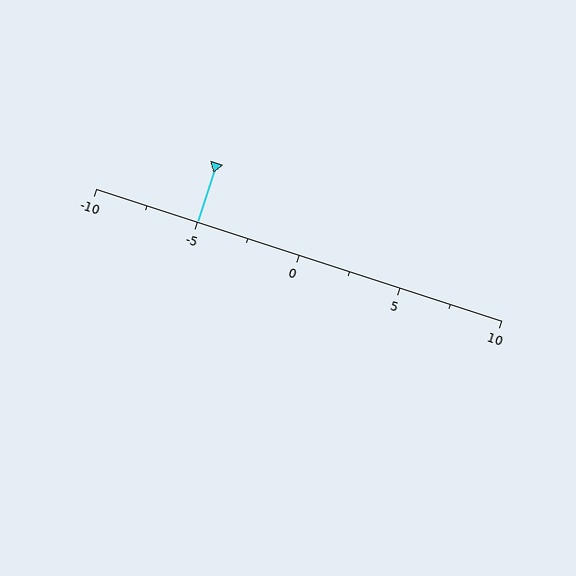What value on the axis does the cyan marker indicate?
The marker indicates approximately -5.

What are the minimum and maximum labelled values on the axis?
The axis runs from -10 to 10.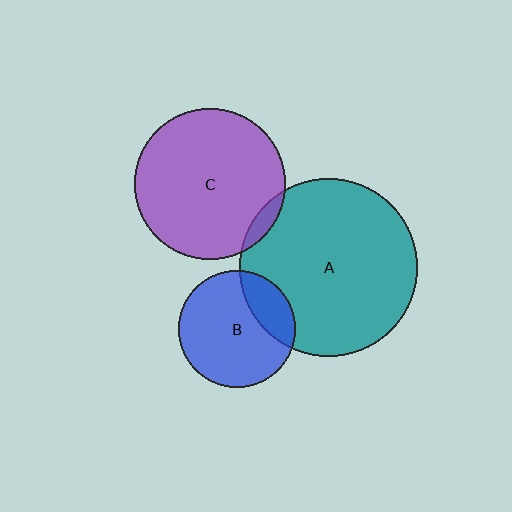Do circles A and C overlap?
Yes.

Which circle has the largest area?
Circle A (teal).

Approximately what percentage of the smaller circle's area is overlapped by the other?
Approximately 5%.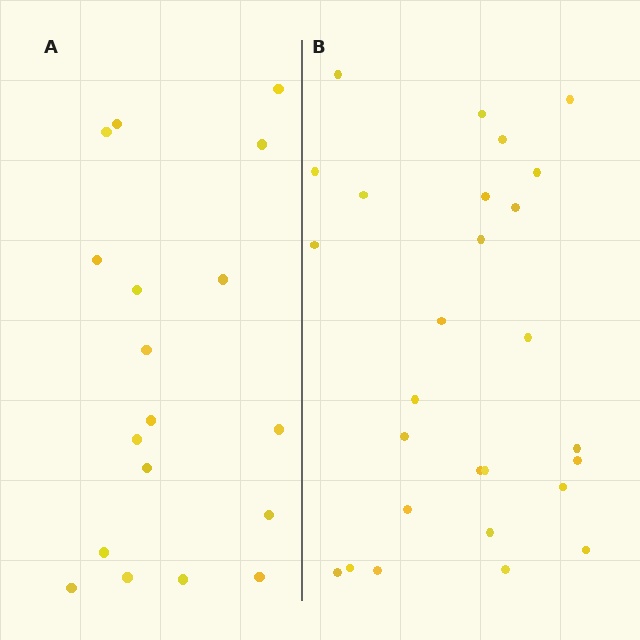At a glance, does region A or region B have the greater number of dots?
Region B (the right region) has more dots.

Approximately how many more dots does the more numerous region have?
Region B has roughly 8 or so more dots than region A.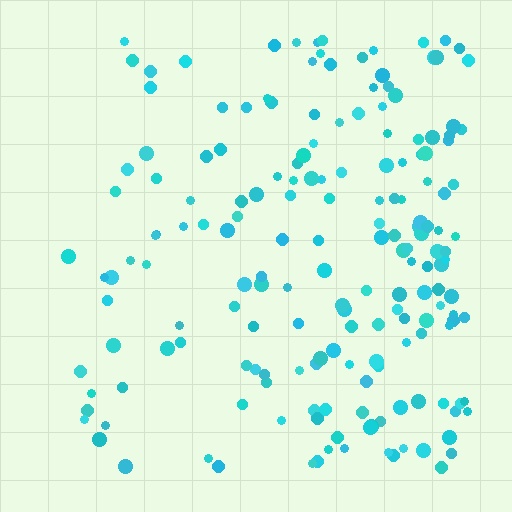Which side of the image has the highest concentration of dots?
The right.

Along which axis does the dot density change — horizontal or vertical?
Horizontal.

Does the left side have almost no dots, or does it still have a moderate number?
Still a moderate number, just noticeably fewer than the right.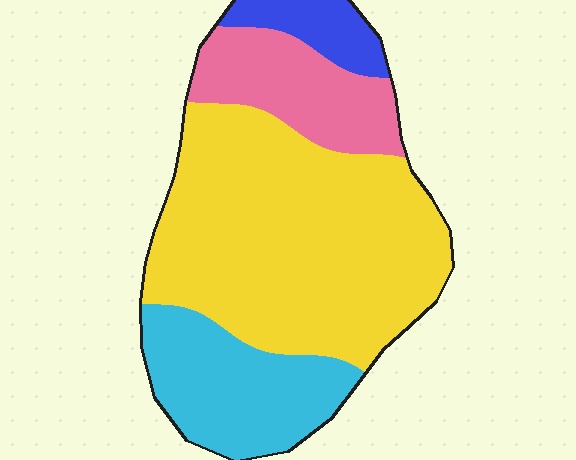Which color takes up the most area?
Yellow, at roughly 55%.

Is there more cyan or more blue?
Cyan.